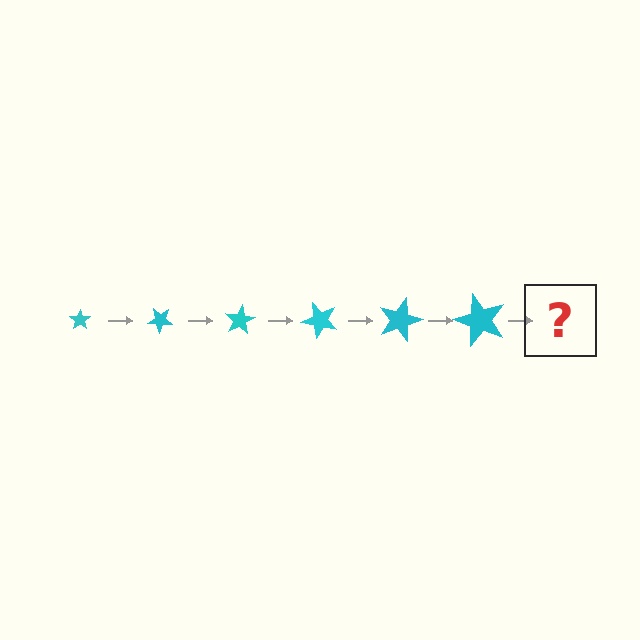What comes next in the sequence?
The next element should be a star, larger than the previous one and rotated 240 degrees from the start.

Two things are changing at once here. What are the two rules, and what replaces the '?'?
The two rules are that the star grows larger each step and it rotates 40 degrees each step. The '?' should be a star, larger than the previous one and rotated 240 degrees from the start.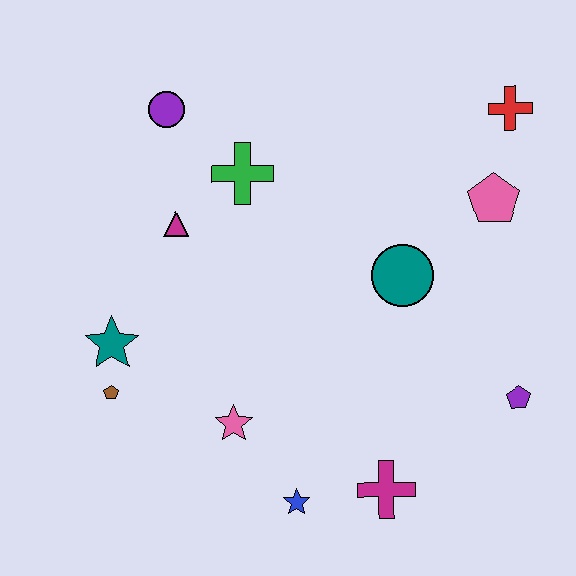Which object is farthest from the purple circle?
The purple pentagon is farthest from the purple circle.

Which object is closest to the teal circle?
The pink pentagon is closest to the teal circle.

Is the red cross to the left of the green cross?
No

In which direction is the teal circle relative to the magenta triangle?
The teal circle is to the right of the magenta triangle.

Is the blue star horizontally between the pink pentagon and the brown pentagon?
Yes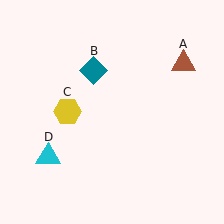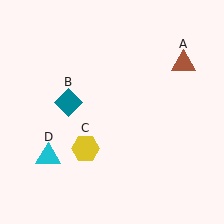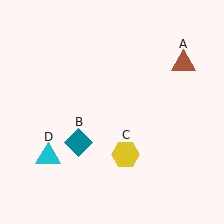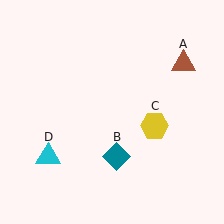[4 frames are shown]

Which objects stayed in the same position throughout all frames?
Brown triangle (object A) and cyan triangle (object D) remained stationary.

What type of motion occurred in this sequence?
The teal diamond (object B), yellow hexagon (object C) rotated counterclockwise around the center of the scene.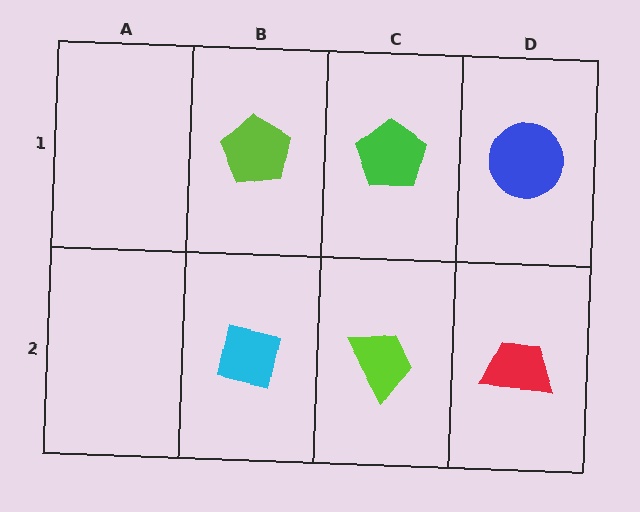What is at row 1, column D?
A blue circle.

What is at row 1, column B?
A lime pentagon.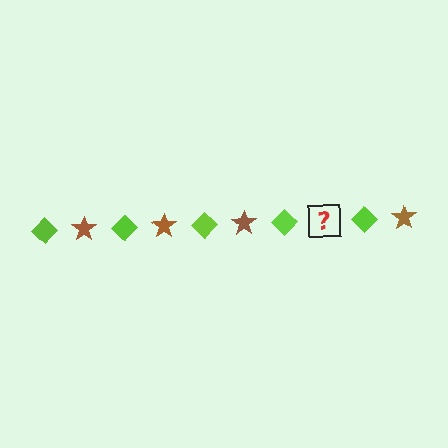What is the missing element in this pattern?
The missing element is a brown star.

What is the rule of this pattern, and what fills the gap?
The rule is that the pattern alternates between lime diamond and brown star. The gap should be filled with a brown star.